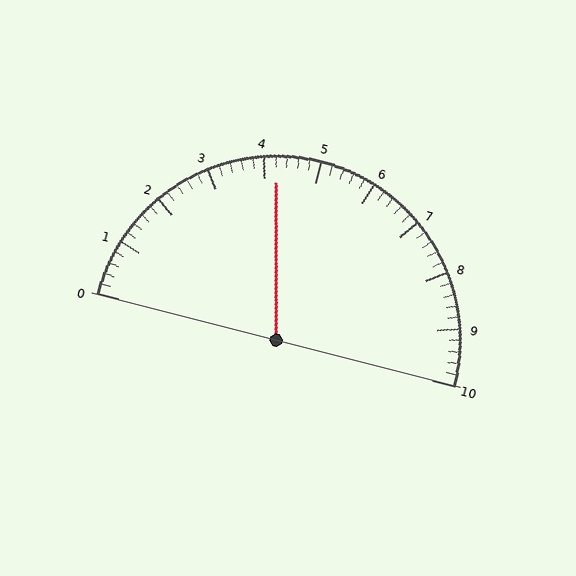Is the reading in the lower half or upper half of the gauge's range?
The reading is in the lower half of the range (0 to 10).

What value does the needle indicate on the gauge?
The needle indicates approximately 4.2.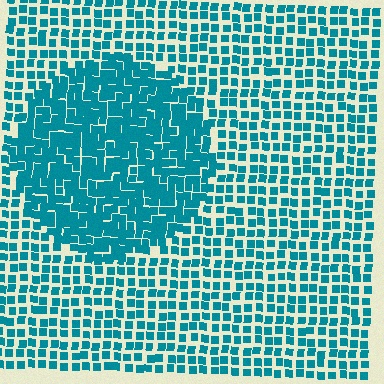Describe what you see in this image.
The image contains small teal elements arranged at two different densities. A circle-shaped region is visible where the elements are more densely packed than the surrounding area.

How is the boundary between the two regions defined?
The boundary is defined by a change in element density (approximately 1.8x ratio). All elements are the same color, size, and shape.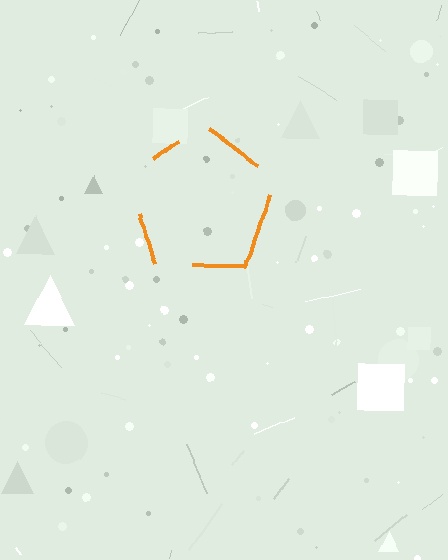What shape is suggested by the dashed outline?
The dashed outline suggests a pentagon.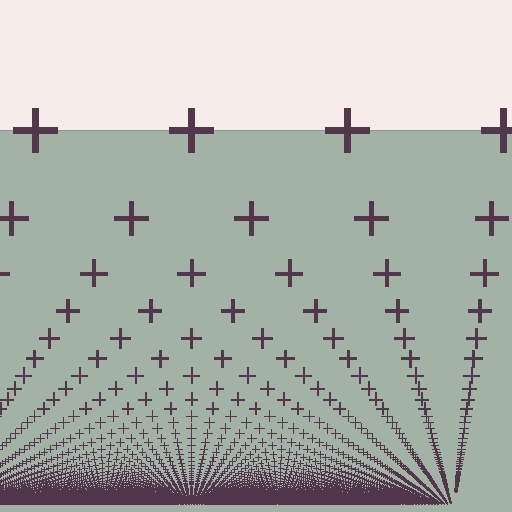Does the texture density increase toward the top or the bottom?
Density increases toward the bottom.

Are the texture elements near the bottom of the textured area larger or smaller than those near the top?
Smaller. The gradient is inverted — elements near the bottom are smaller and denser.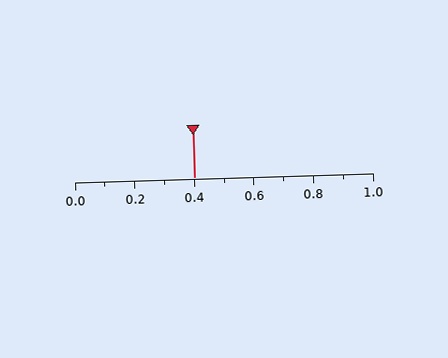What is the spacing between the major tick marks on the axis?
The major ticks are spaced 0.2 apart.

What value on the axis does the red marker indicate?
The marker indicates approximately 0.4.